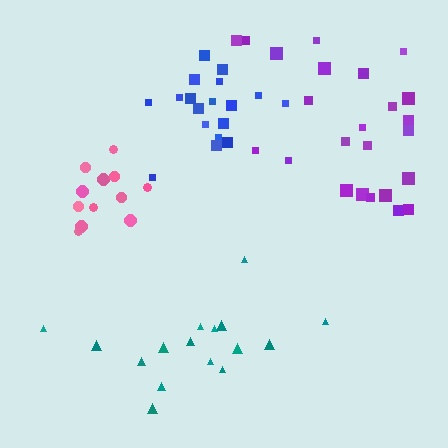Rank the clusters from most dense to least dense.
pink, blue, purple, teal.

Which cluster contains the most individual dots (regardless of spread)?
Purple (24).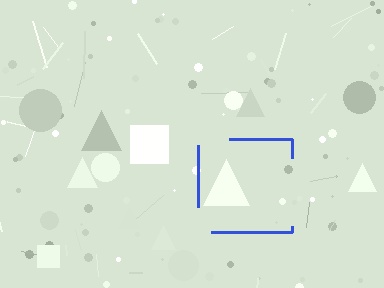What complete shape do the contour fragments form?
The contour fragments form a square.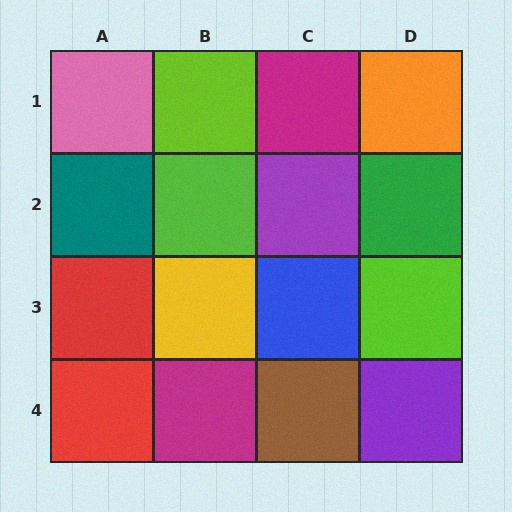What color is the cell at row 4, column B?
Magenta.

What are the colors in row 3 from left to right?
Red, yellow, blue, lime.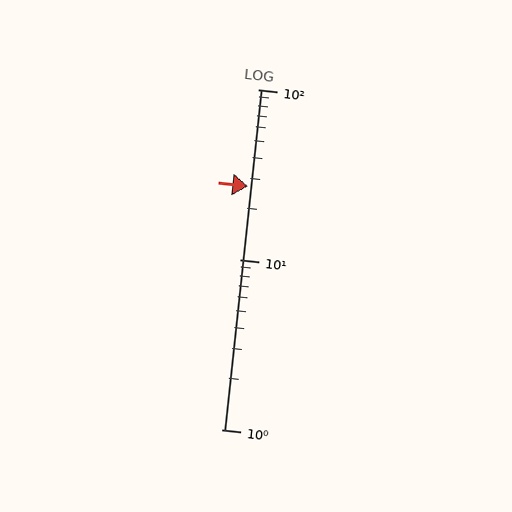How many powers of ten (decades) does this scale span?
The scale spans 2 decades, from 1 to 100.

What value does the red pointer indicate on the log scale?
The pointer indicates approximately 27.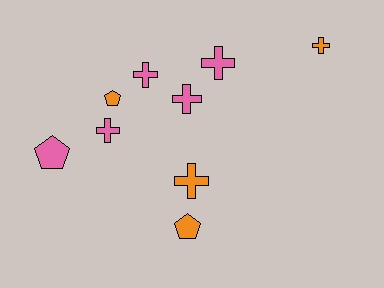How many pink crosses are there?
There are 4 pink crosses.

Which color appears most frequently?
Pink, with 5 objects.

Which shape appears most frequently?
Cross, with 6 objects.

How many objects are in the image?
There are 9 objects.